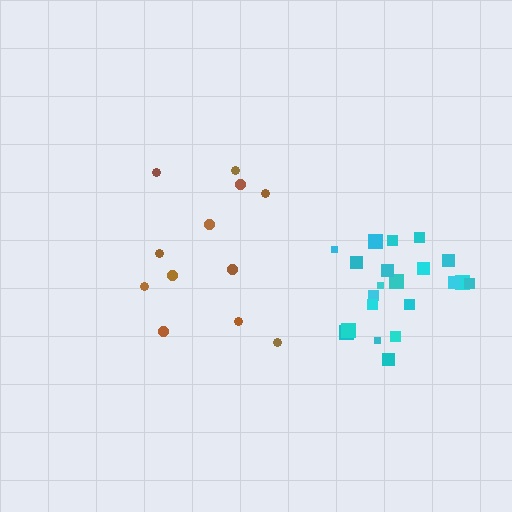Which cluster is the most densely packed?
Cyan.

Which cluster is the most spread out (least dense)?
Brown.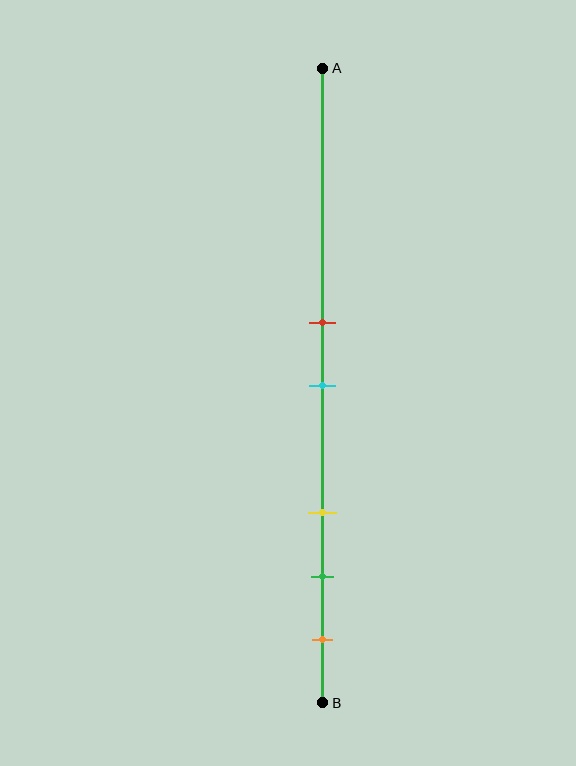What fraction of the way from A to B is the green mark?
The green mark is approximately 80% (0.8) of the way from A to B.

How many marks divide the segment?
There are 5 marks dividing the segment.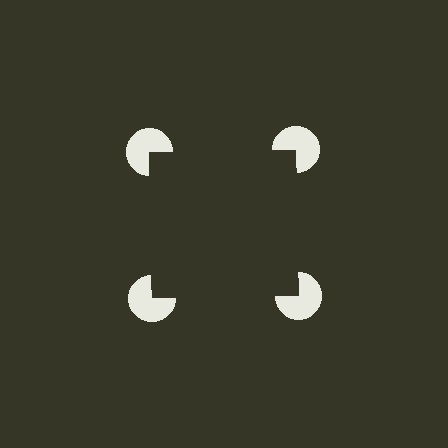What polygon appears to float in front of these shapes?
An illusory square — its edges are inferred from the aligned wedge cuts in the pac-man discs, not physically drawn.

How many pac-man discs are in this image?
There are 4 — one at each vertex of the illusory square.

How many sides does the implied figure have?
4 sides.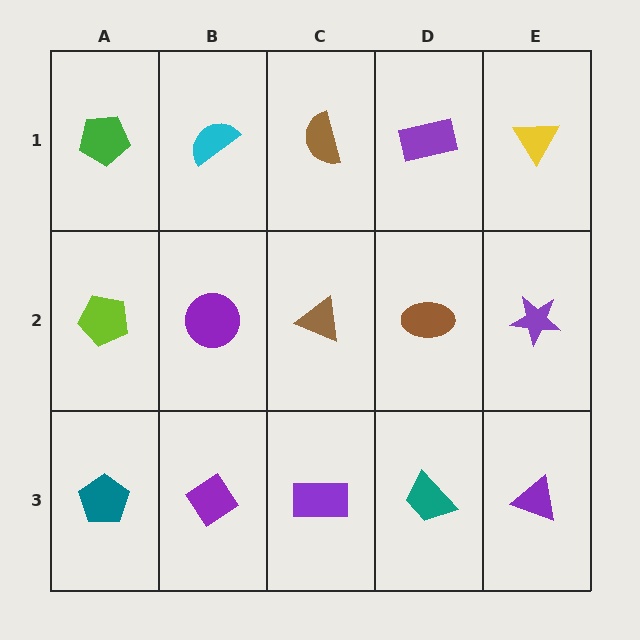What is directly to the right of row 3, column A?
A purple diamond.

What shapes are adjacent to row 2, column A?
A green pentagon (row 1, column A), a teal pentagon (row 3, column A), a purple circle (row 2, column B).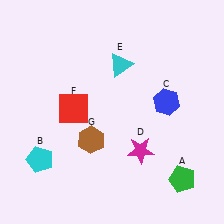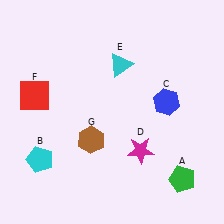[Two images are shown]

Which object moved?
The red square (F) moved left.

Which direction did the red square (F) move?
The red square (F) moved left.